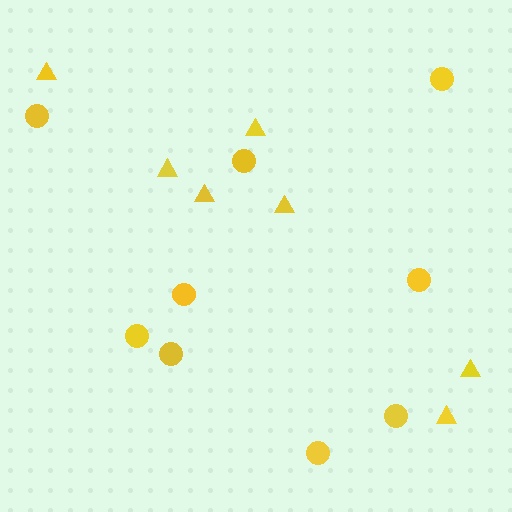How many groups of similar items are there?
There are 2 groups: one group of circles (9) and one group of triangles (7).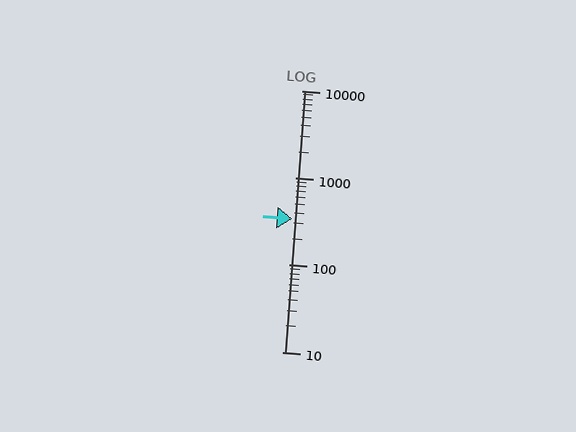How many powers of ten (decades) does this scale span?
The scale spans 3 decades, from 10 to 10000.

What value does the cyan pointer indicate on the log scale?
The pointer indicates approximately 340.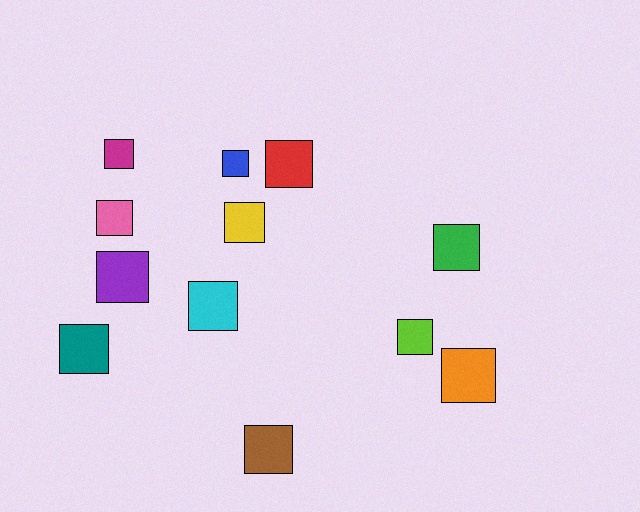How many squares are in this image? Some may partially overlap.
There are 12 squares.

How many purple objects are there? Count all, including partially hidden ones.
There is 1 purple object.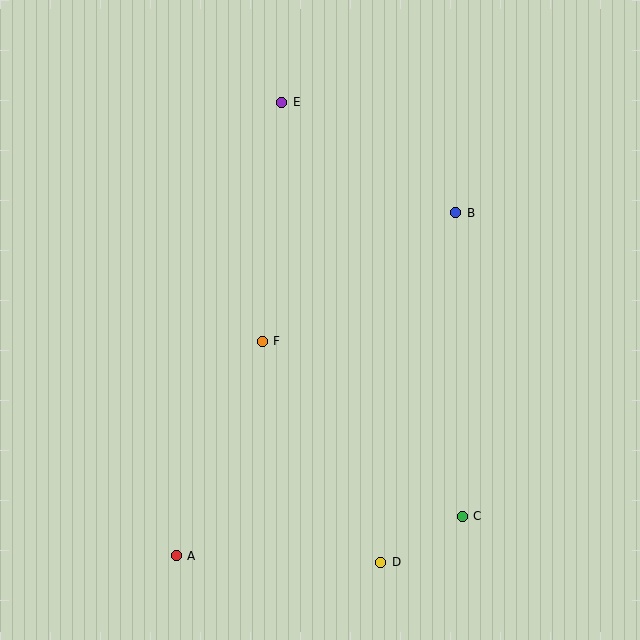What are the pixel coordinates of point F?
Point F is at (262, 341).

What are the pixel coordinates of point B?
Point B is at (456, 213).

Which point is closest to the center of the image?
Point F at (262, 341) is closest to the center.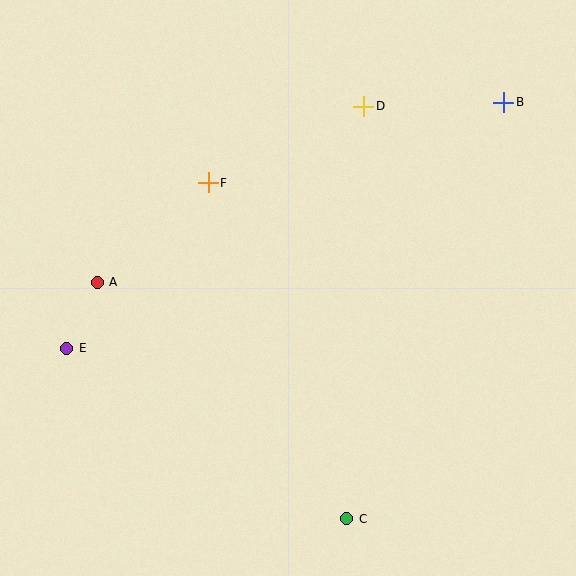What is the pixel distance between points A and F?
The distance between A and F is 149 pixels.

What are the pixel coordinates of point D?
Point D is at (364, 106).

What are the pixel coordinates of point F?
Point F is at (208, 183).